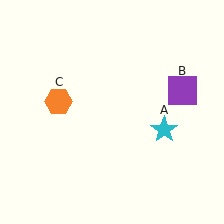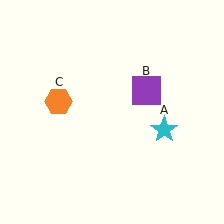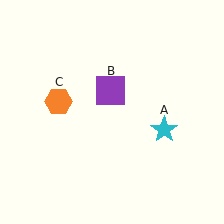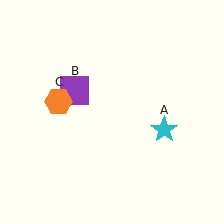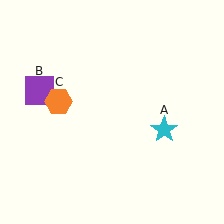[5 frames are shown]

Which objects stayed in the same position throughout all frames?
Cyan star (object A) and orange hexagon (object C) remained stationary.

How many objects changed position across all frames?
1 object changed position: purple square (object B).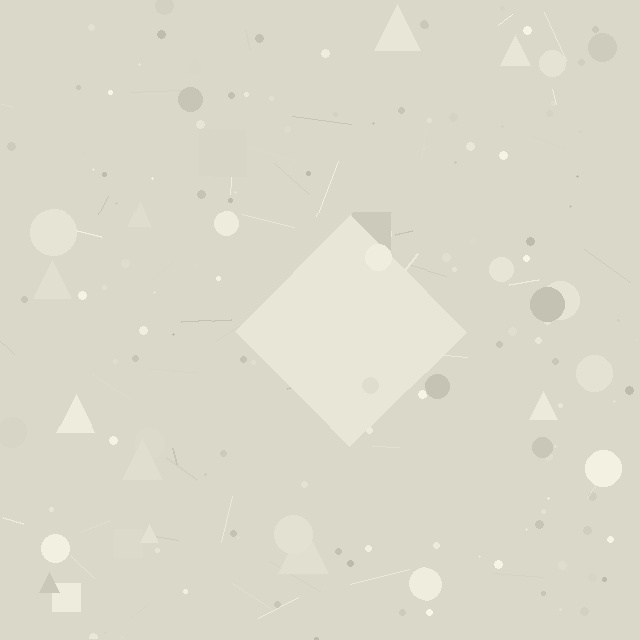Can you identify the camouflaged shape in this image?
The camouflaged shape is a diamond.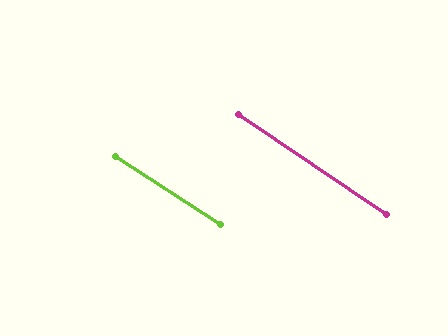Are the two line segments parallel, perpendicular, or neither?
Parallel — their directions differ by only 0.8°.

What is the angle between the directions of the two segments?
Approximately 1 degree.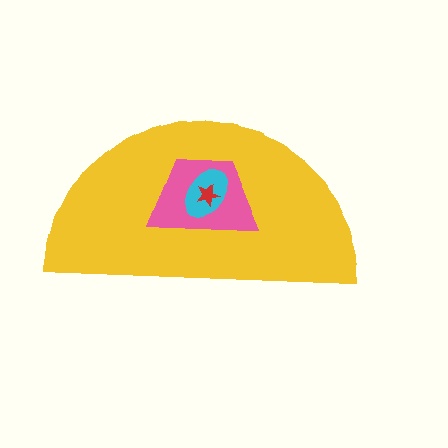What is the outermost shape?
The yellow semicircle.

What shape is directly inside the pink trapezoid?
The cyan ellipse.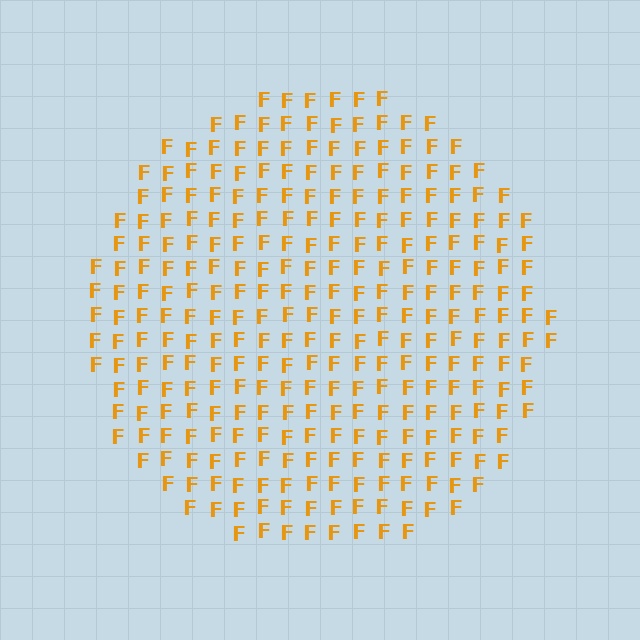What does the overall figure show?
The overall figure shows a circle.